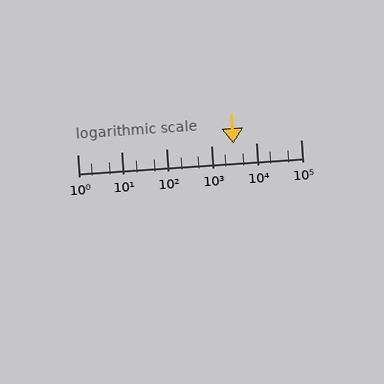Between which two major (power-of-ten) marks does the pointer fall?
The pointer is between 1000 and 10000.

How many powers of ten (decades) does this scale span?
The scale spans 5 decades, from 1 to 100000.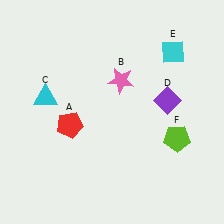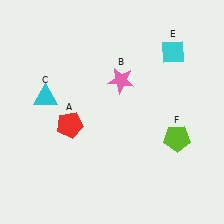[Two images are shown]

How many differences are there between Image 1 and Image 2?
There is 1 difference between the two images.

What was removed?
The purple diamond (D) was removed in Image 2.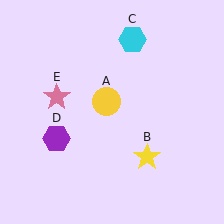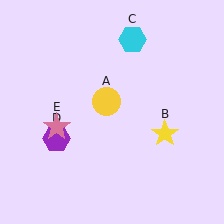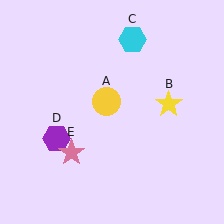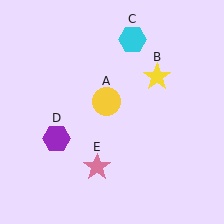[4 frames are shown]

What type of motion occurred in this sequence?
The yellow star (object B), pink star (object E) rotated counterclockwise around the center of the scene.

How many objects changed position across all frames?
2 objects changed position: yellow star (object B), pink star (object E).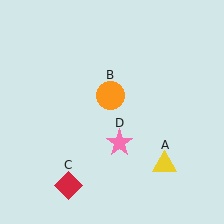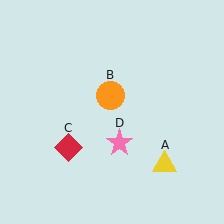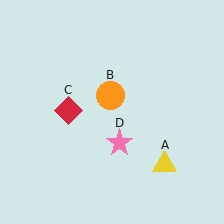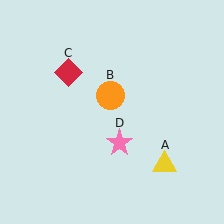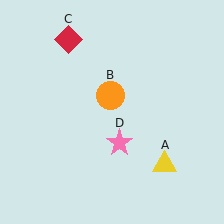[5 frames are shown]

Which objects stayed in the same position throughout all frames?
Yellow triangle (object A) and orange circle (object B) and pink star (object D) remained stationary.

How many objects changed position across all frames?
1 object changed position: red diamond (object C).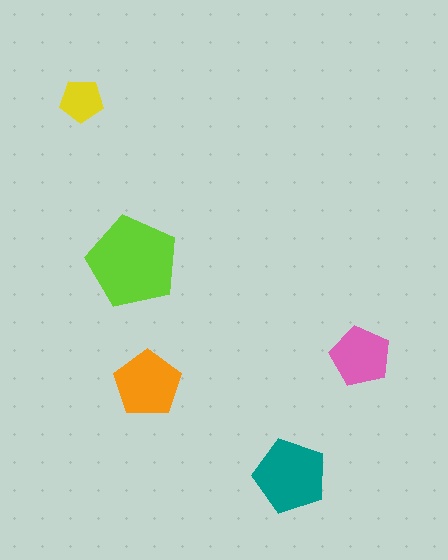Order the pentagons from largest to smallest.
the lime one, the teal one, the orange one, the pink one, the yellow one.